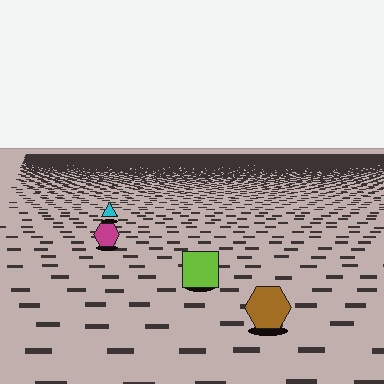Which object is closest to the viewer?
The brown hexagon is closest. The texture marks near it are larger and more spread out.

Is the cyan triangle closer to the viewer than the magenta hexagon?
No. The magenta hexagon is closer — you can tell from the texture gradient: the ground texture is coarser near it.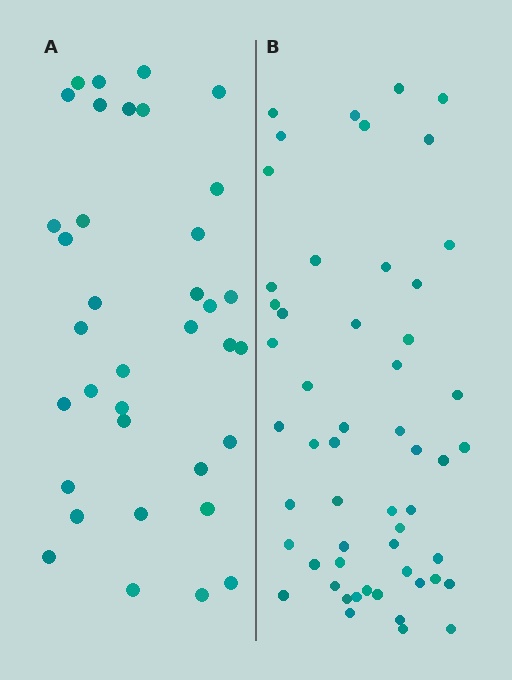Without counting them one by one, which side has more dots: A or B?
Region B (the right region) has more dots.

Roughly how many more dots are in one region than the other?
Region B has approximately 20 more dots than region A.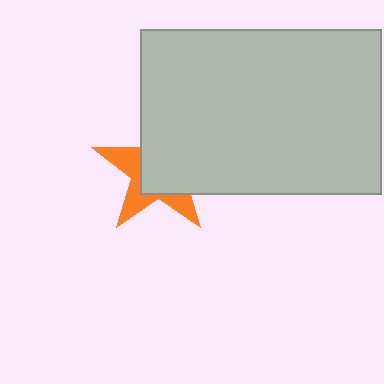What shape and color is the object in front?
The object in front is a light gray rectangle.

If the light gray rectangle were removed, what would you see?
You would see the complete orange star.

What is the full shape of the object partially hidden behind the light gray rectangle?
The partially hidden object is an orange star.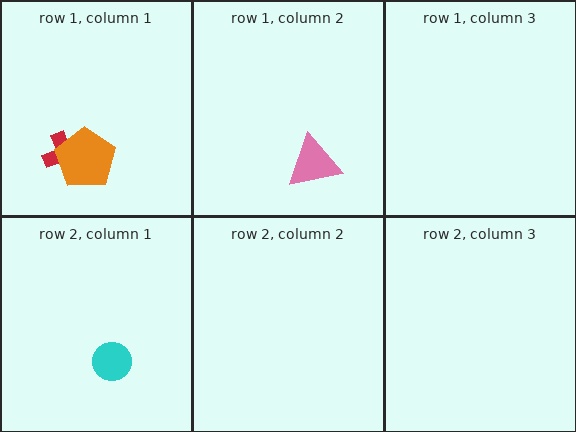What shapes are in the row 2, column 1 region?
The cyan circle.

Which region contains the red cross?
The row 1, column 1 region.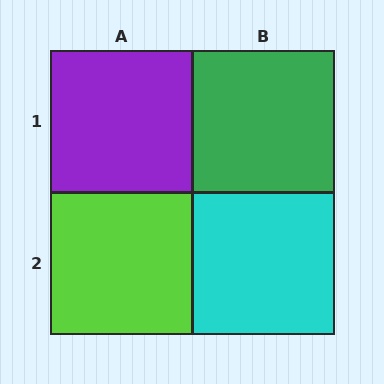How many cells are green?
1 cell is green.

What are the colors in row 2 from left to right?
Lime, cyan.